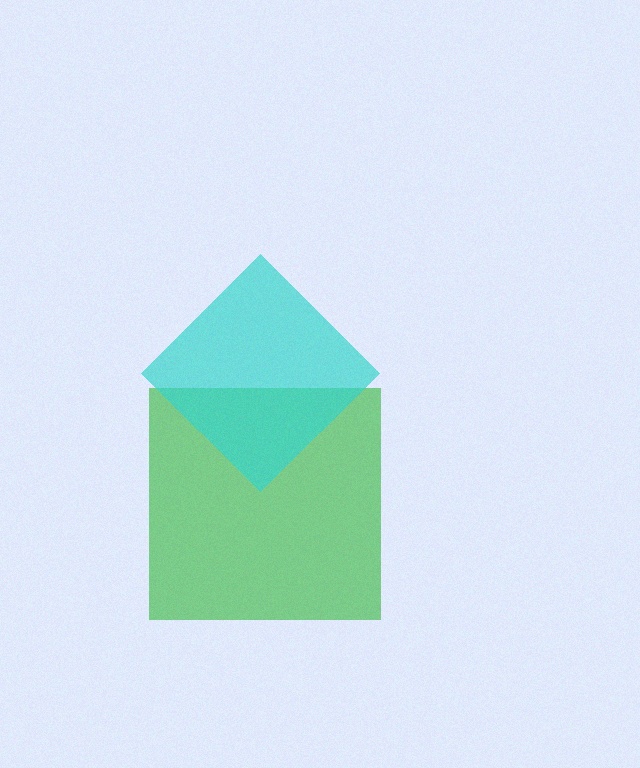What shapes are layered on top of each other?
The layered shapes are: a green square, a cyan diamond.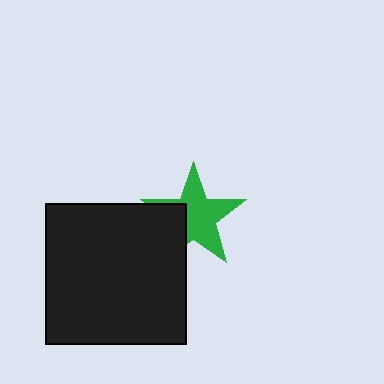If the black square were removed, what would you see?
You would see the complete green star.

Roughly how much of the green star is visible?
Most of it is visible (roughly 69%).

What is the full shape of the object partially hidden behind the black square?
The partially hidden object is a green star.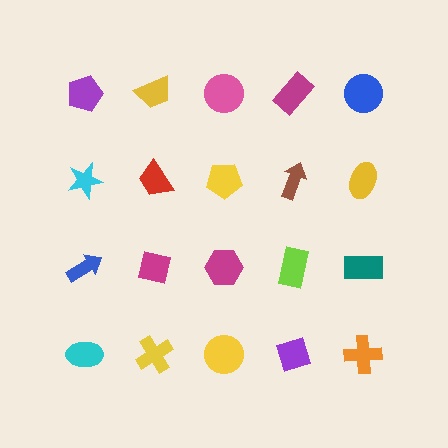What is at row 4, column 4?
A purple diamond.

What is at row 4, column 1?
A cyan ellipse.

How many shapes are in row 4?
5 shapes.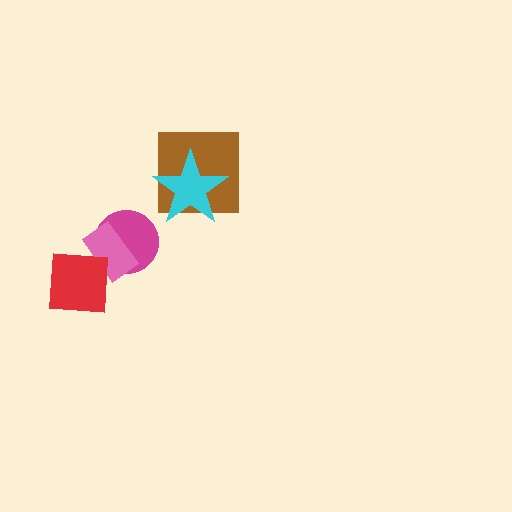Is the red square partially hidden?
No, no other shape covers it.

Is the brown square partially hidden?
Yes, it is partially covered by another shape.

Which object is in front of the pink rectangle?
The red square is in front of the pink rectangle.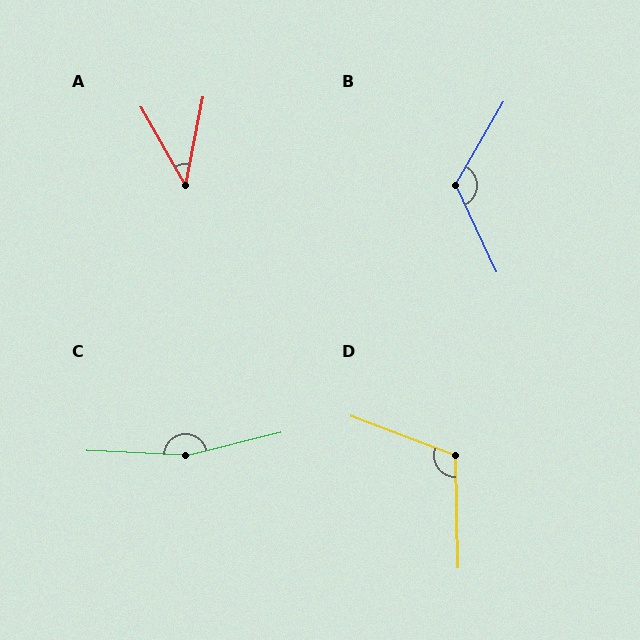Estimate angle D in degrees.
Approximately 112 degrees.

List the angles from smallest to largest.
A (41°), D (112°), B (125°), C (164°).